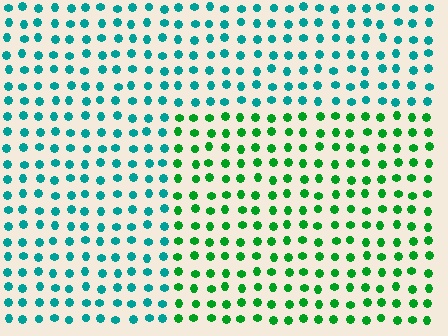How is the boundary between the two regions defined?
The boundary is defined purely by a slight shift in hue (about 46 degrees). Spacing, size, and orientation are identical on both sides.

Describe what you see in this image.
The image is filled with small teal elements in a uniform arrangement. A rectangle-shaped region is visible where the elements are tinted to a slightly different hue, forming a subtle color boundary.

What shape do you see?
I see a rectangle.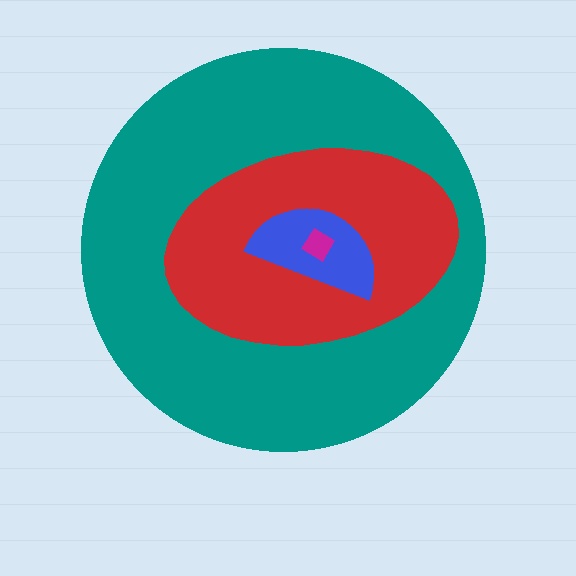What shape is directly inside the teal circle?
The red ellipse.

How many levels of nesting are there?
4.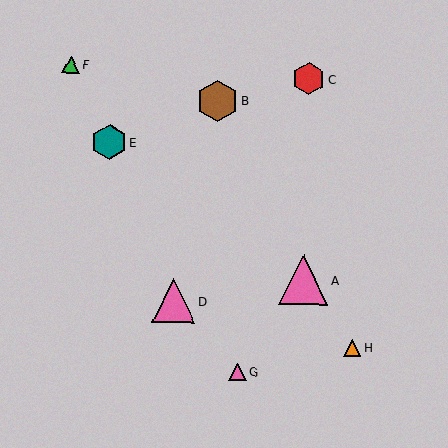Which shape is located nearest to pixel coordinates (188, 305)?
The pink triangle (labeled D) at (173, 301) is nearest to that location.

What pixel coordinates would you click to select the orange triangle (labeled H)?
Click at (352, 348) to select the orange triangle H.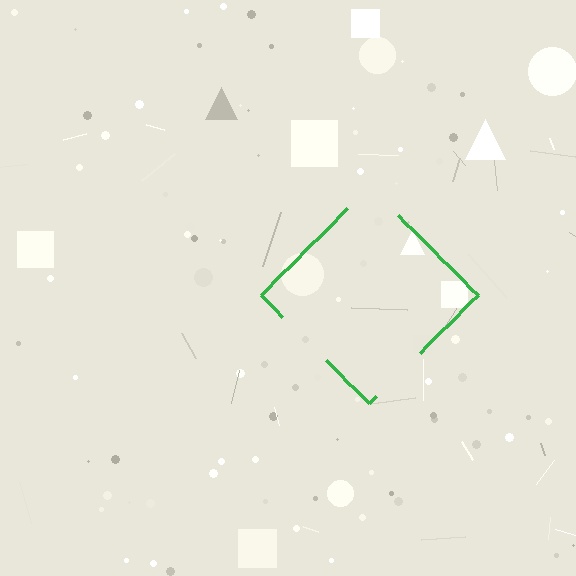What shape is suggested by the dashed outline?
The dashed outline suggests a diamond.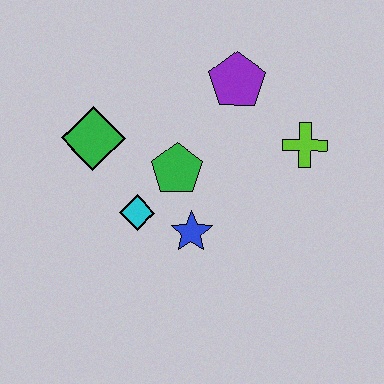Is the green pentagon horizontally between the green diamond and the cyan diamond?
No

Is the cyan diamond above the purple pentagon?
No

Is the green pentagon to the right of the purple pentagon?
No